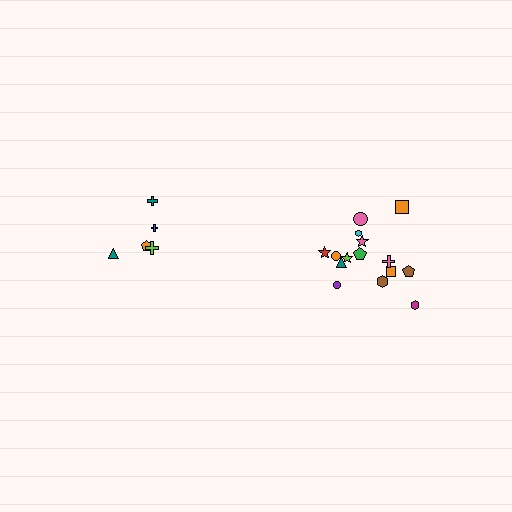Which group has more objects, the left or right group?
The right group.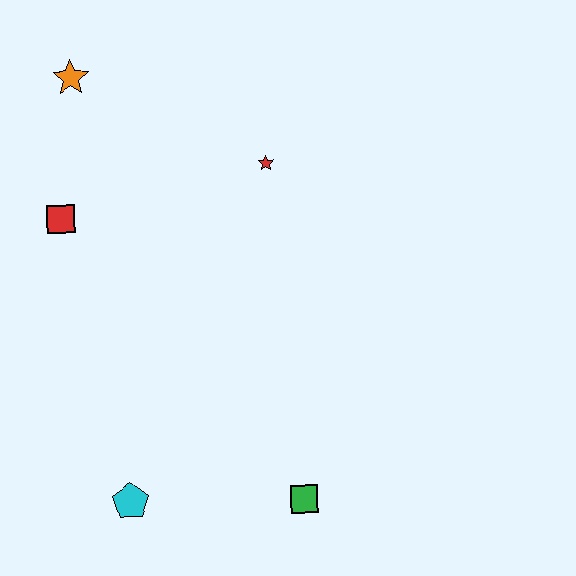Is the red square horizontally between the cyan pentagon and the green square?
No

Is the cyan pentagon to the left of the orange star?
No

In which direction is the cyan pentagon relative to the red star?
The cyan pentagon is below the red star.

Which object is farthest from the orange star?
The green square is farthest from the orange star.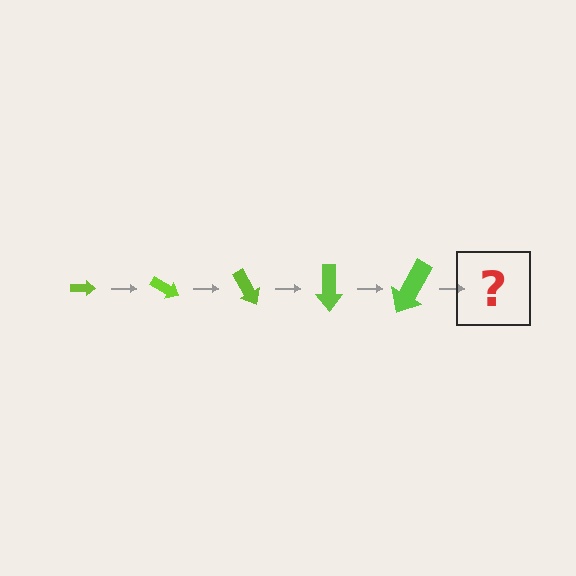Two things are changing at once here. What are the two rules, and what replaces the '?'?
The two rules are that the arrow grows larger each step and it rotates 30 degrees each step. The '?' should be an arrow, larger than the previous one and rotated 150 degrees from the start.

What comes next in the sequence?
The next element should be an arrow, larger than the previous one and rotated 150 degrees from the start.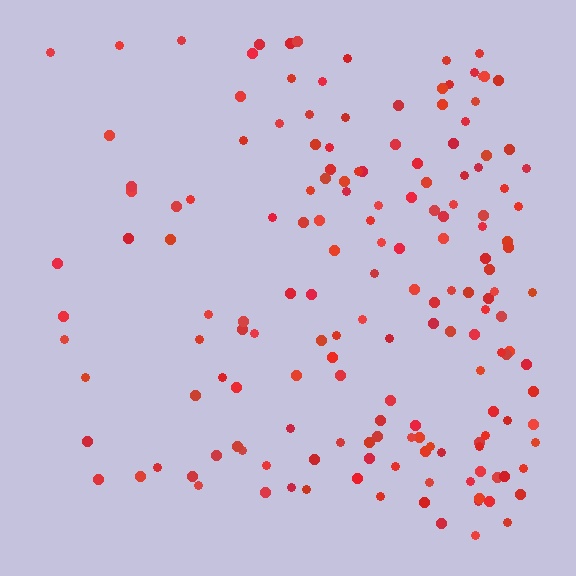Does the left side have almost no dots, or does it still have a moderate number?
Still a moderate number, just noticeably fewer than the right.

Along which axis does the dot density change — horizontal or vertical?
Horizontal.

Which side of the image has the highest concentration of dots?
The right.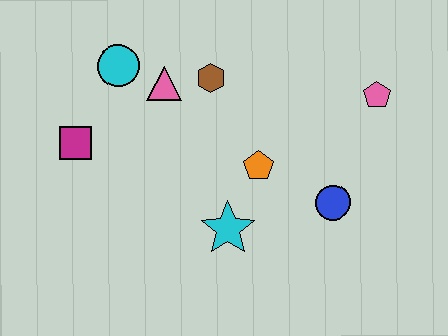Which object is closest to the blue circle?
The orange pentagon is closest to the blue circle.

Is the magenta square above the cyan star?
Yes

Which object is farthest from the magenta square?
The pink pentagon is farthest from the magenta square.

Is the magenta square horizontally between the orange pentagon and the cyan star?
No